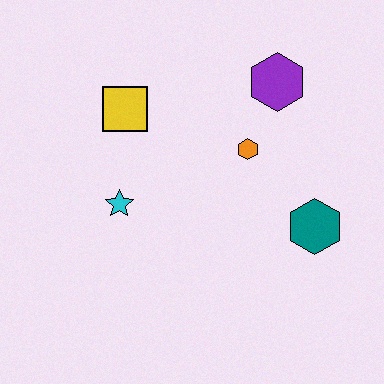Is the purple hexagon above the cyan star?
Yes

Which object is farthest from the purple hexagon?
The cyan star is farthest from the purple hexagon.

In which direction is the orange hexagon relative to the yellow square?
The orange hexagon is to the right of the yellow square.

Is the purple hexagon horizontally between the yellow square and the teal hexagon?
Yes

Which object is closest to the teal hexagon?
The orange hexagon is closest to the teal hexagon.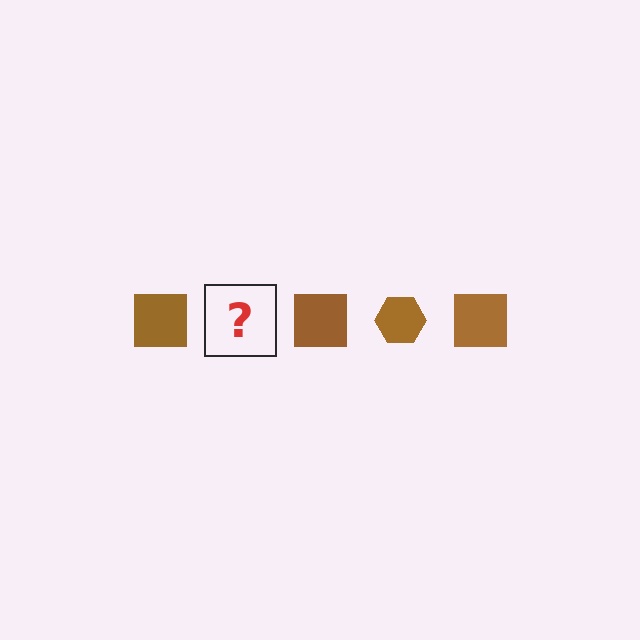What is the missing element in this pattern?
The missing element is a brown hexagon.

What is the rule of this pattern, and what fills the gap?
The rule is that the pattern cycles through square, hexagon shapes in brown. The gap should be filled with a brown hexagon.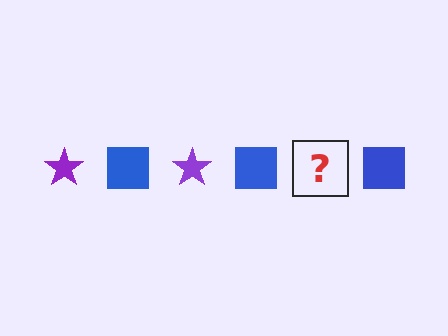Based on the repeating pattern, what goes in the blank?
The blank should be a purple star.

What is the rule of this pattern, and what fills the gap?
The rule is that the pattern alternates between purple star and blue square. The gap should be filled with a purple star.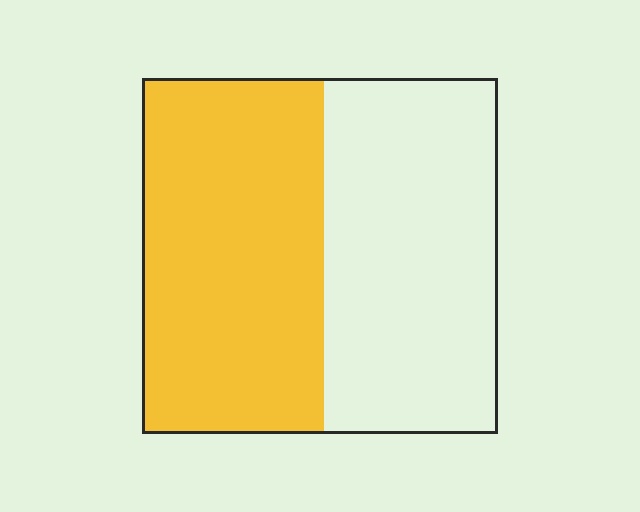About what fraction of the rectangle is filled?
About one half (1/2).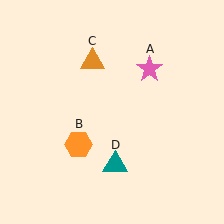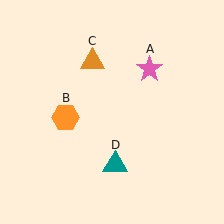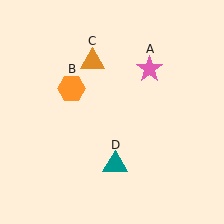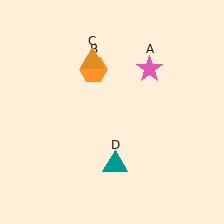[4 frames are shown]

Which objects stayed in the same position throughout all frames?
Pink star (object A) and orange triangle (object C) and teal triangle (object D) remained stationary.